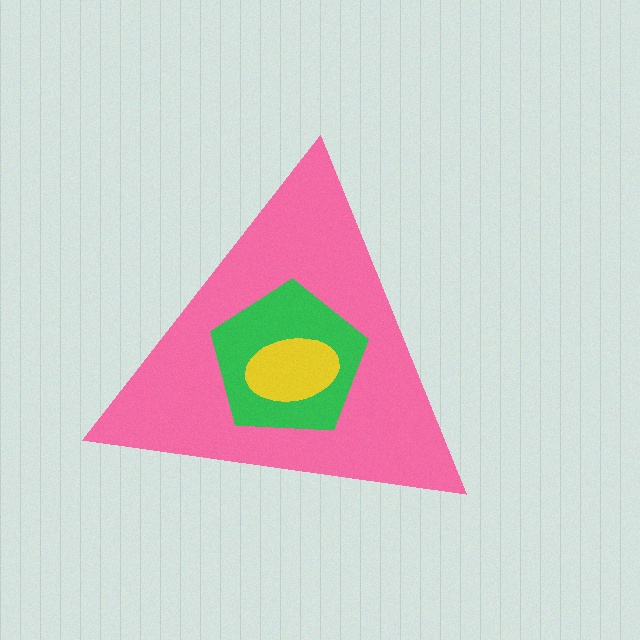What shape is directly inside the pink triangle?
The green pentagon.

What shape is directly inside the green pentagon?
The yellow ellipse.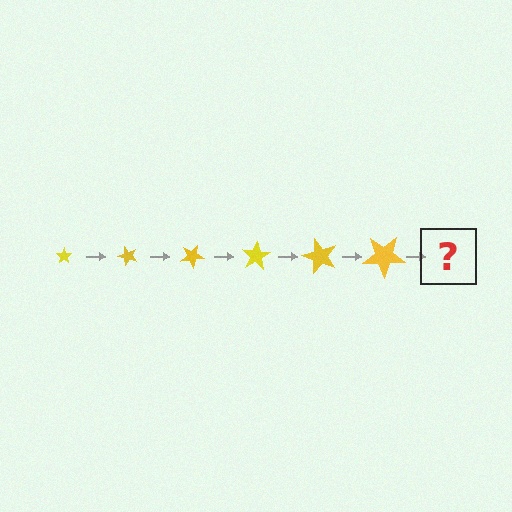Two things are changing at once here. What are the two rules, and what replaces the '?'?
The two rules are that the star grows larger each step and it rotates 50 degrees each step. The '?' should be a star, larger than the previous one and rotated 300 degrees from the start.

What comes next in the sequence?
The next element should be a star, larger than the previous one and rotated 300 degrees from the start.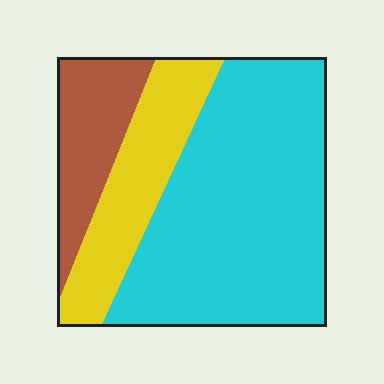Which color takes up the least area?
Brown, at roughly 15%.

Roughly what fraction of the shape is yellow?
Yellow takes up between a sixth and a third of the shape.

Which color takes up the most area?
Cyan, at roughly 60%.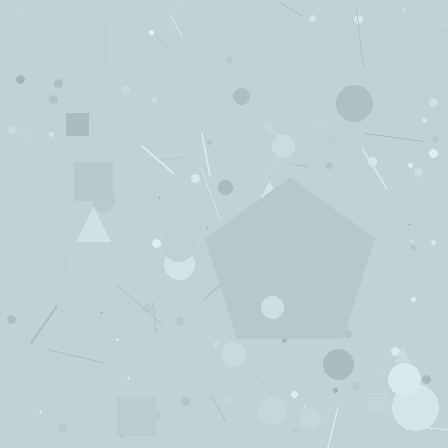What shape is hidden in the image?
A pentagon is hidden in the image.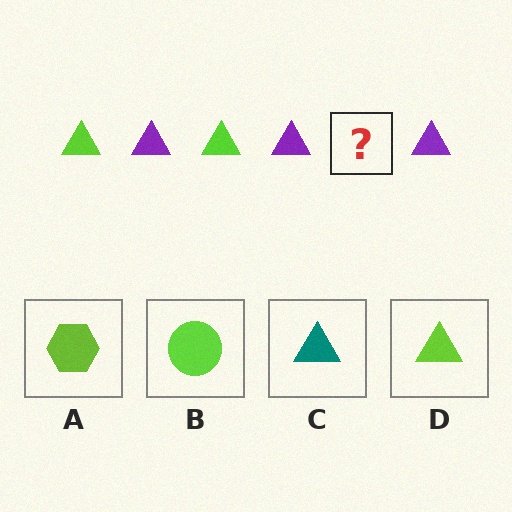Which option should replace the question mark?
Option D.